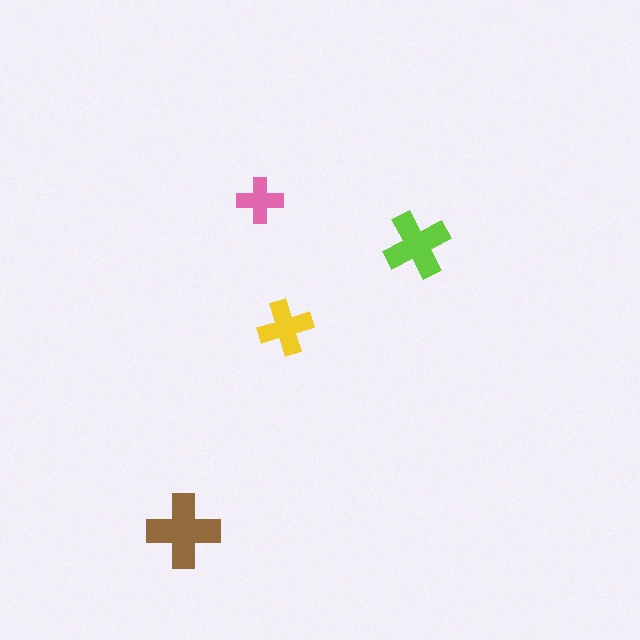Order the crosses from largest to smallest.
the brown one, the lime one, the yellow one, the pink one.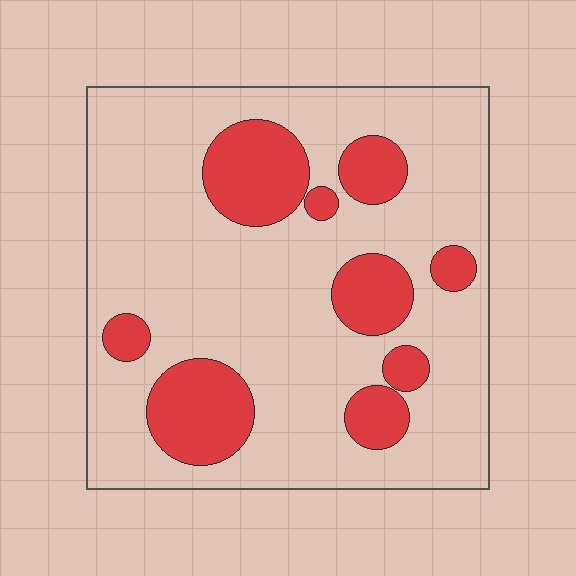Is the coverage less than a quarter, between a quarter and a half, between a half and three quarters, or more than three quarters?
Less than a quarter.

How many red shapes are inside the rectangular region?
9.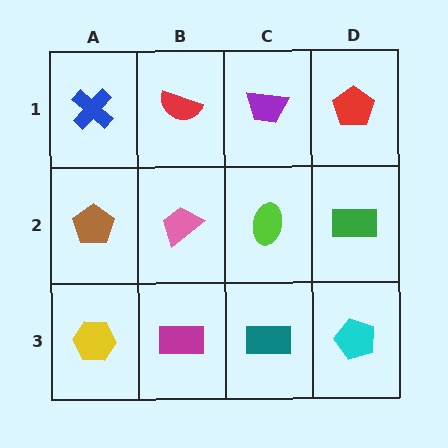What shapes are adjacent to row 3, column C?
A lime ellipse (row 2, column C), a magenta rectangle (row 3, column B), a cyan pentagon (row 3, column D).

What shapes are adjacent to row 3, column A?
A brown pentagon (row 2, column A), a magenta rectangle (row 3, column B).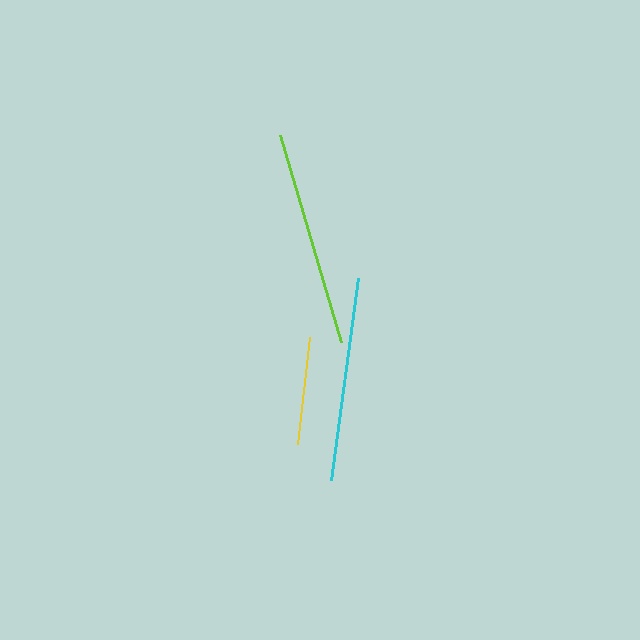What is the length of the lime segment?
The lime segment is approximately 216 pixels long.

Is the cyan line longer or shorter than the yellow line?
The cyan line is longer than the yellow line.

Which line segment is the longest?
The lime line is the longest at approximately 216 pixels.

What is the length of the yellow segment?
The yellow segment is approximately 108 pixels long.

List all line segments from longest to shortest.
From longest to shortest: lime, cyan, yellow.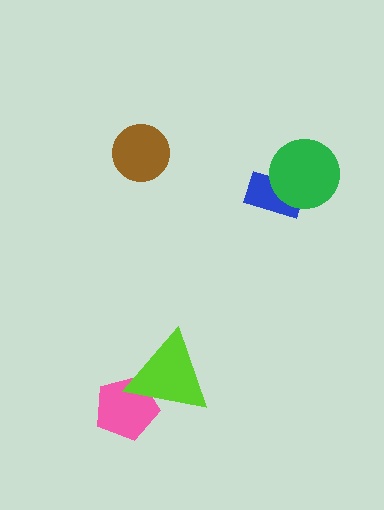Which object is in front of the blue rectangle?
The green circle is in front of the blue rectangle.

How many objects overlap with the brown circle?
0 objects overlap with the brown circle.